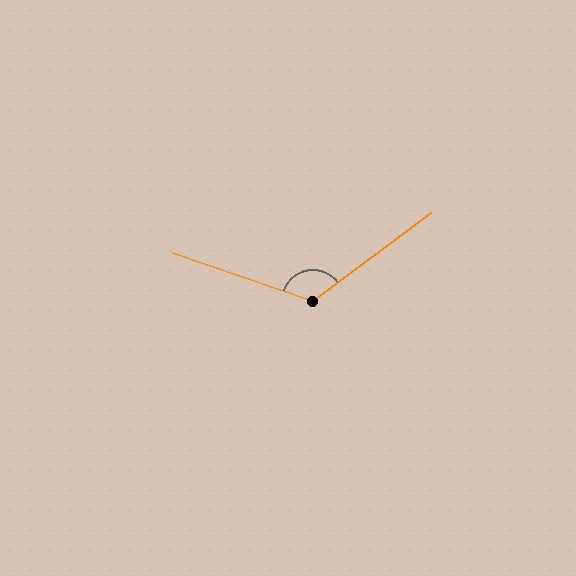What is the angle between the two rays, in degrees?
Approximately 125 degrees.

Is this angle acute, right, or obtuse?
It is obtuse.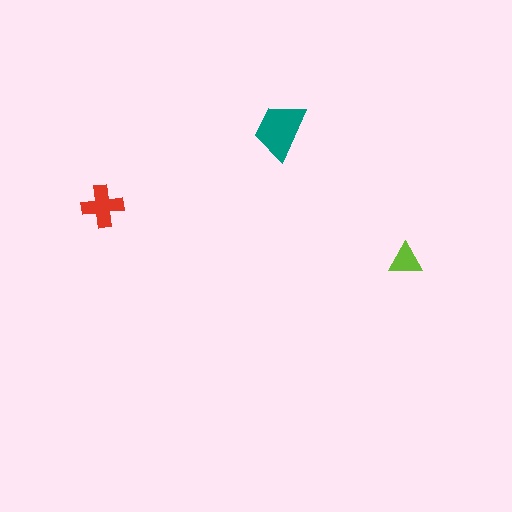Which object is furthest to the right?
The lime triangle is rightmost.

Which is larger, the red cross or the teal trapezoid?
The teal trapezoid.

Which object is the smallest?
The lime triangle.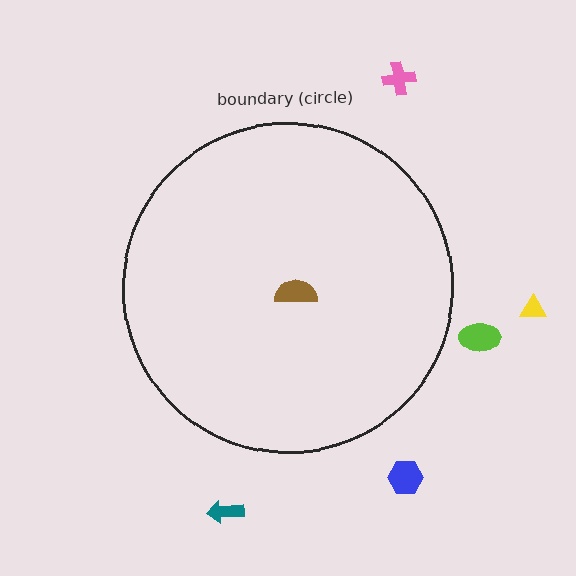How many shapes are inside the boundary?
1 inside, 5 outside.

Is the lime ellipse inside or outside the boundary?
Outside.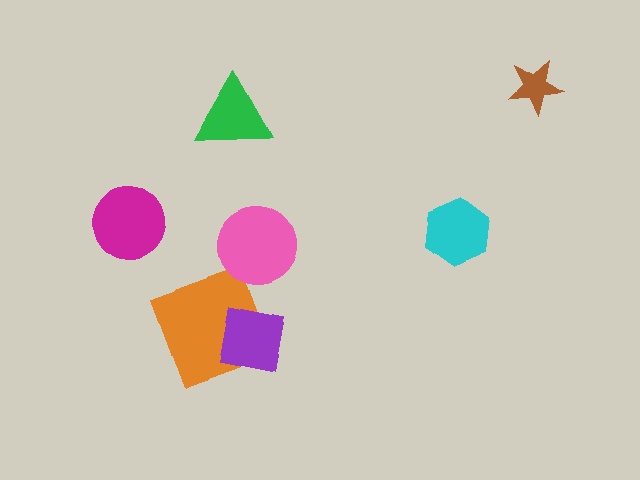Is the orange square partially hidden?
Yes, it is partially covered by another shape.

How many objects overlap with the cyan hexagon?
0 objects overlap with the cyan hexagon.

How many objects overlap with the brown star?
0 objects overlap with the brown star.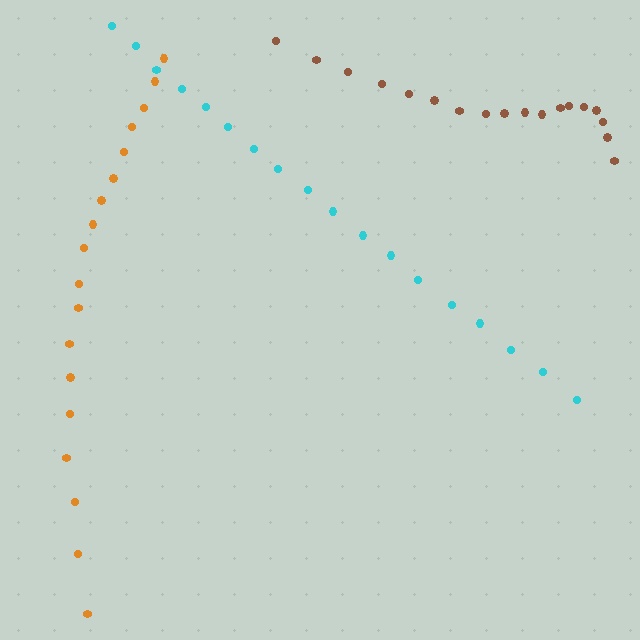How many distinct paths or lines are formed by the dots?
There are 3 distinct paths.